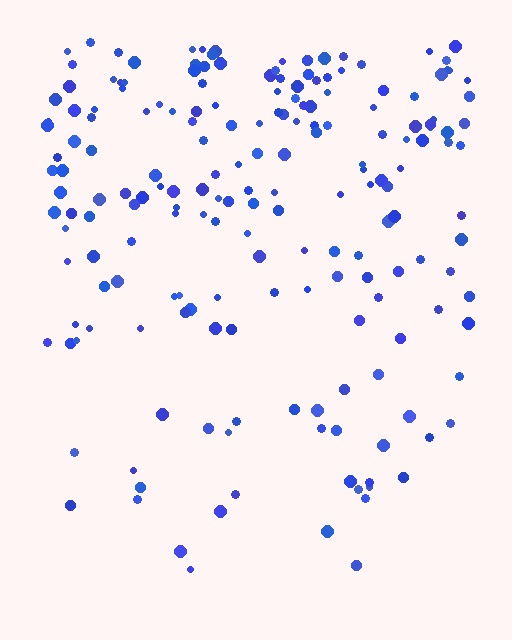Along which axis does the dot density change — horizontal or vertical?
Vertical.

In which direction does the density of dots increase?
From bottom to top, with the top side densest.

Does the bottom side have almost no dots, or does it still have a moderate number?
Still a moderate number, just noticeably fewer than the top.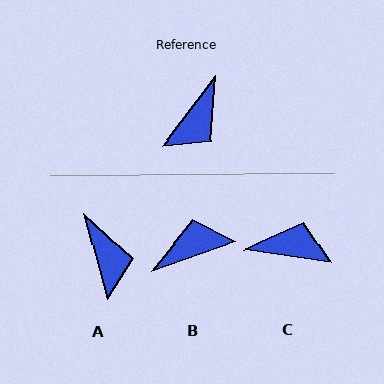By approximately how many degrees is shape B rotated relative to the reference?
Approximately 146 degrees counter-clockwise.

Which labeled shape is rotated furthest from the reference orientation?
B, about 146 degrees away.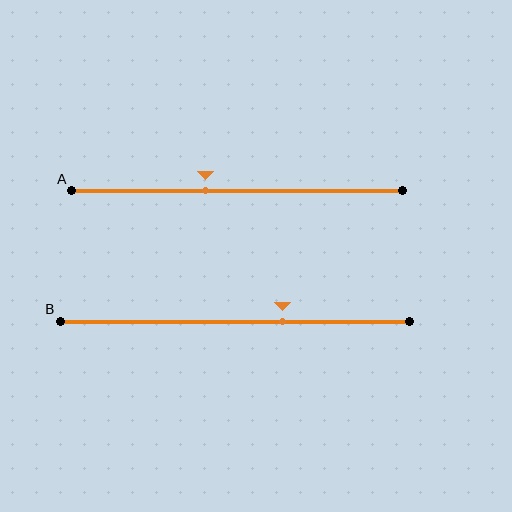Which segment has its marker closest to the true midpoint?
Segment A has its marker closest to the true midpoint.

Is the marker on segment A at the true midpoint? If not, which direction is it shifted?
No, the marker on segment A is shifted to the left by about 10% of the segment length.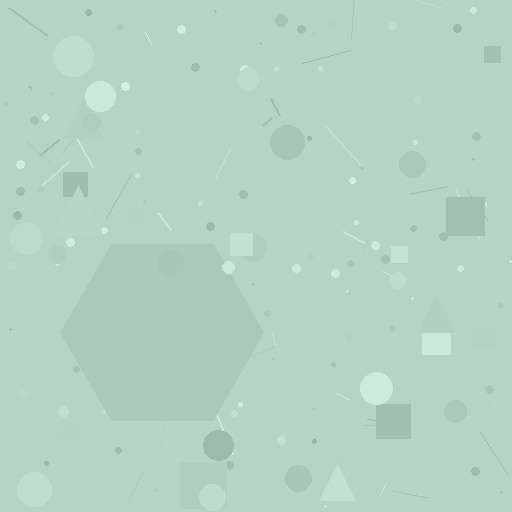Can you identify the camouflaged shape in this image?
The camouflaged shape is a hexagon.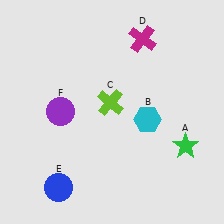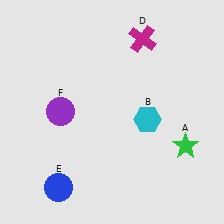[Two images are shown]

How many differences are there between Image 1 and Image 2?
There is 1 difference between the two images.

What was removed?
The lime cross (C) was removed in Image 2.